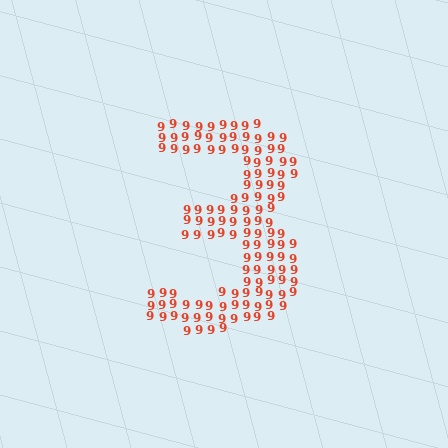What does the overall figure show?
The overall figure shows the digit 3.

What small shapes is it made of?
It is made of small digit 9's.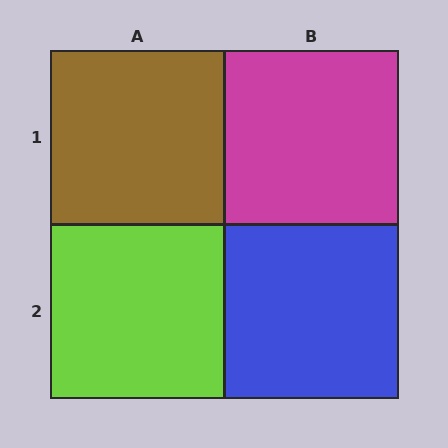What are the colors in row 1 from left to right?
Brown, magenta.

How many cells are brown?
1 cell is brown.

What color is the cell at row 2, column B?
Blue.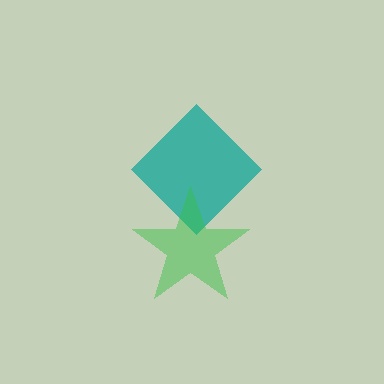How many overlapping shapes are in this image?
There are 2 overlapping shapes in the image.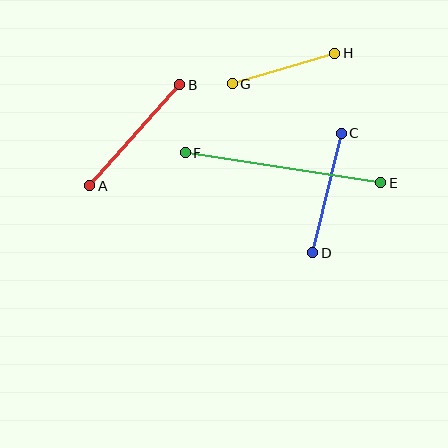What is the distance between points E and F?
The distance is approximately 198 pixels.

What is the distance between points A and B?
The distance is approximately 135 pixels.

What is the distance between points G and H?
The distance is approximately 107 pixels.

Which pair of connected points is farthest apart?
Points E and F are farthest apart.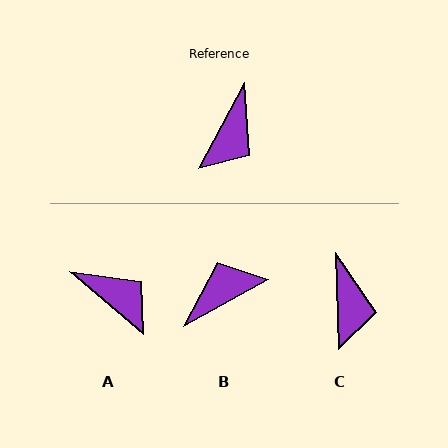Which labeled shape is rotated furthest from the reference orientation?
B, about 148 degrees away.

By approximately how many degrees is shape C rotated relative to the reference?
Approximately 30 degrees counter-clockwise.